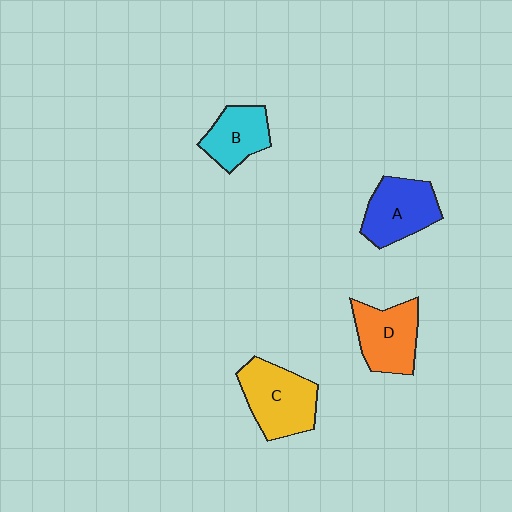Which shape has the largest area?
Shape C (yellow).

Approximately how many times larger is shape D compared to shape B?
Approximately 1.2 times.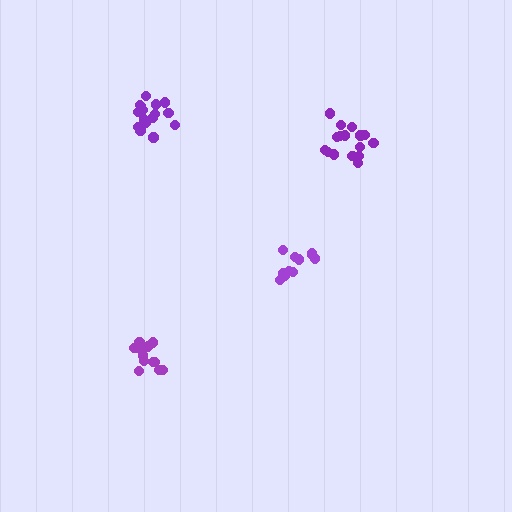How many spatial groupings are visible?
There are 4 spatial groupings.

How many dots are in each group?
Group 1: 11 dots, Group 2: 16 dots, Group 3: 12 dots, Group 4: 16 dots (55 total).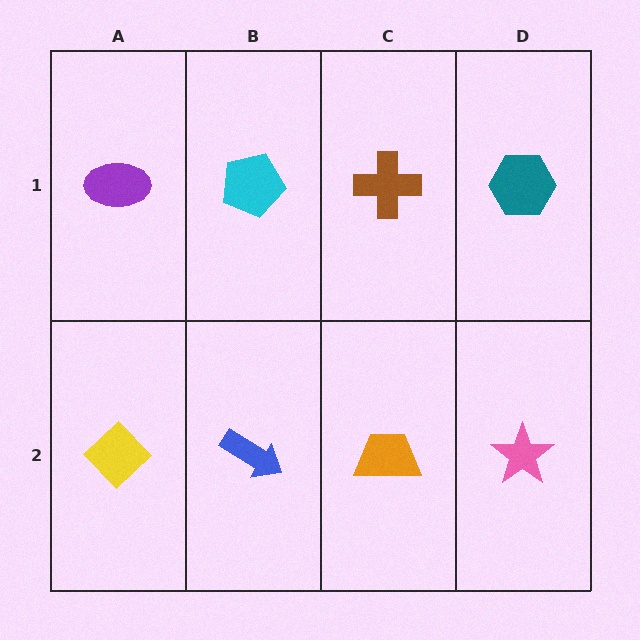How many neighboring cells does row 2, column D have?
2.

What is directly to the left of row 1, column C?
A cyan pentagon.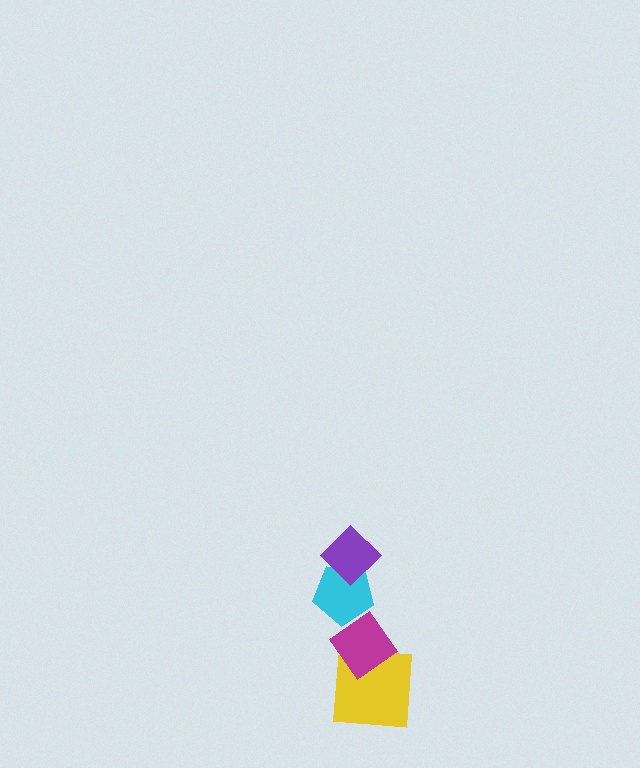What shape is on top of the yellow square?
The magenta diamond is on top of the yellow square.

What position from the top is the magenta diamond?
The magenta diamond is 3rd from the top.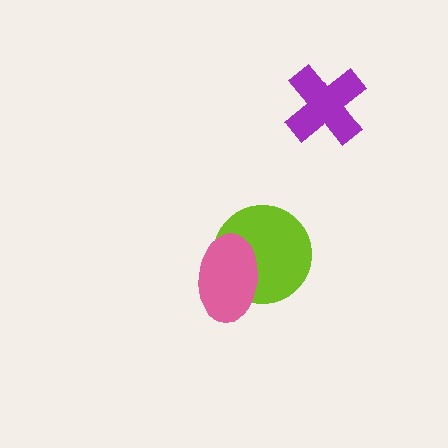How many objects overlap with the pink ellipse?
1 object overlaps with the pink ellipse.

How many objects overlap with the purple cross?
0 objects overlap with the purple cross.